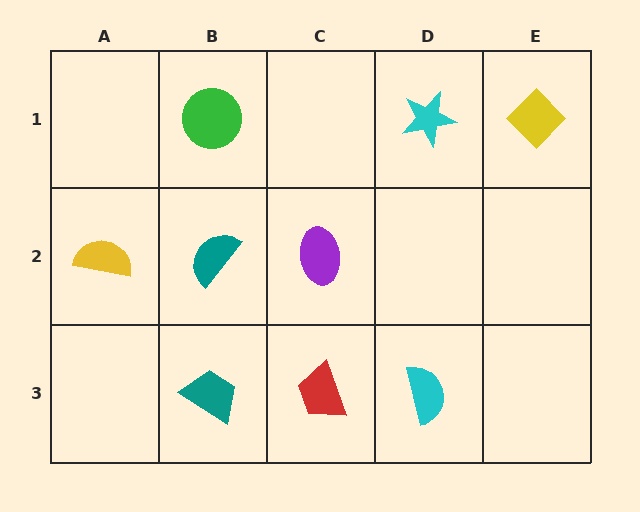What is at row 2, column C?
A purple ellipse.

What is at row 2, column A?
A yellow semicircle.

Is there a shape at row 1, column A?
No, that cell is empty.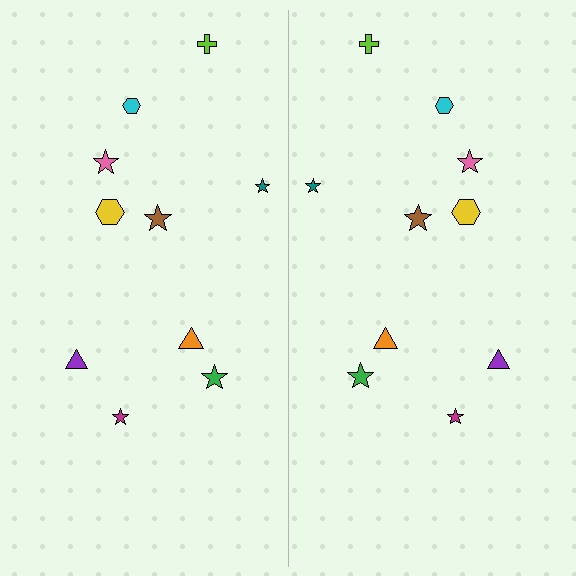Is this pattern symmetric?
Yes, this pattern has bilateral (reflection) symmetry.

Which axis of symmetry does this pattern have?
The pattern has a vertical axis of symmetry running through the center of the image.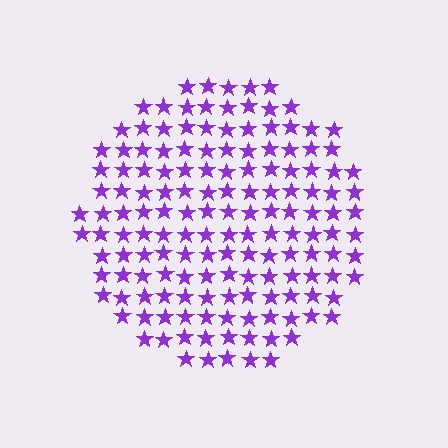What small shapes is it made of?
It is made of small stars.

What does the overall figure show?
The overall figure shows a circle.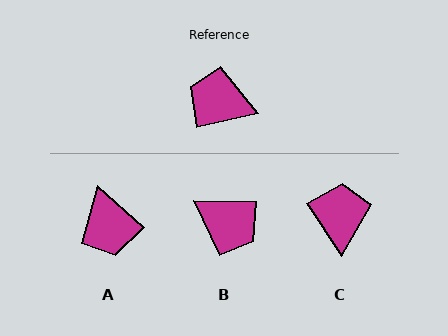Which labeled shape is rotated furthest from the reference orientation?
B, about 167 degrees away.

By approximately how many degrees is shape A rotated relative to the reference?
Approximately 126 degrees counter-clockwise.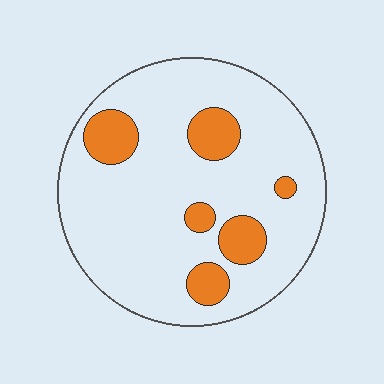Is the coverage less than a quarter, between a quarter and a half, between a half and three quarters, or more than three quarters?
Less than a quarter.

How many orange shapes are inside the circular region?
6.